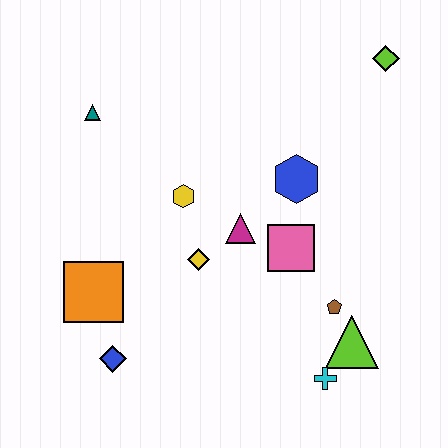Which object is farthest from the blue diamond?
The lime diamond is farthest from the blue diamond.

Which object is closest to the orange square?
The blue diamond is closest to the orange square.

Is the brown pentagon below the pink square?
Yes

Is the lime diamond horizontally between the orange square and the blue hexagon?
No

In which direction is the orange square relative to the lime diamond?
The orange square is to the left of the lime diamond.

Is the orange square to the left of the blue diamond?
Yes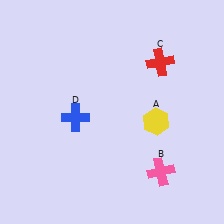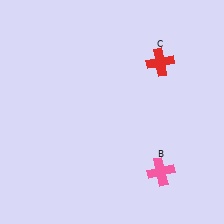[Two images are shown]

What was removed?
The yellow hexagon (A), the blue cross (D) were removed in Image 2.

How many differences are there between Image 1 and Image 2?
There are 2 differences between the two images.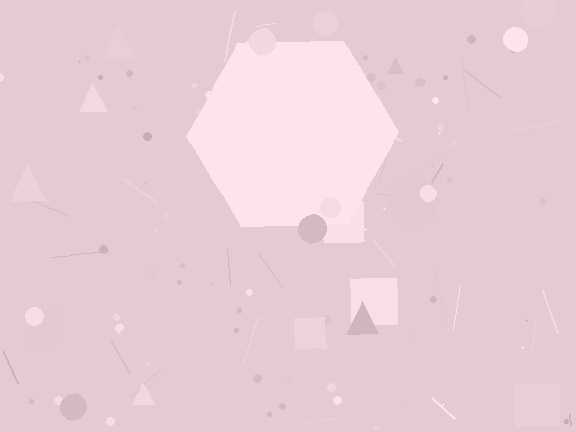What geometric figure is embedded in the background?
A hexagon is embedded in the background.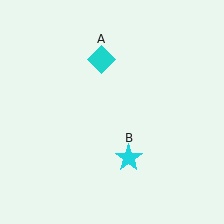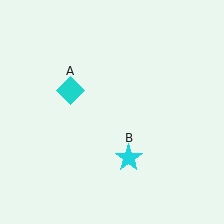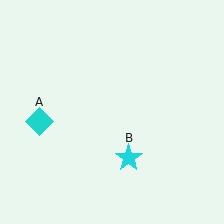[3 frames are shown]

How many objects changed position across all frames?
1 object changed position: cyan diamond (object A).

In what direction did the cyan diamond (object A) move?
The cyan diamond (object A) moved down and to the left.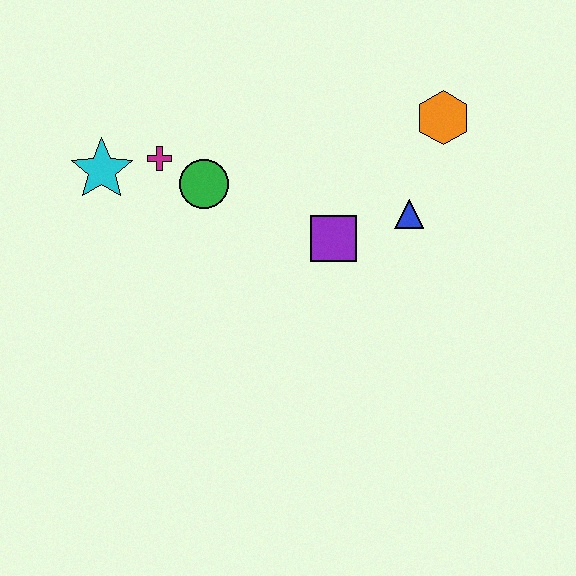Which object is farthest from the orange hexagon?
The cyan star is farthest from the orange hexagon.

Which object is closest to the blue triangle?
The purple square is closest to the blue triangle.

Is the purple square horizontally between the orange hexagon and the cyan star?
Yes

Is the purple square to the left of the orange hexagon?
Yes